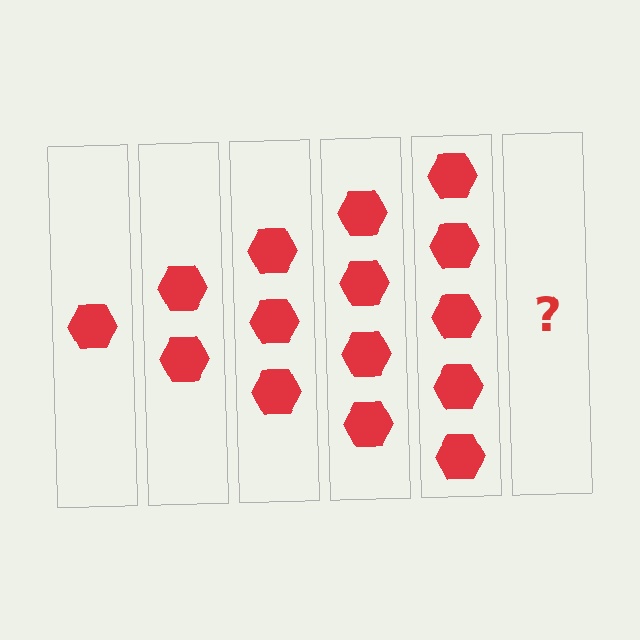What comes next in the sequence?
The next element should be 6 hexagons.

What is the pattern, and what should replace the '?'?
The pattern is that each step adds one more hexagon. The '?' should be 6 hexagons.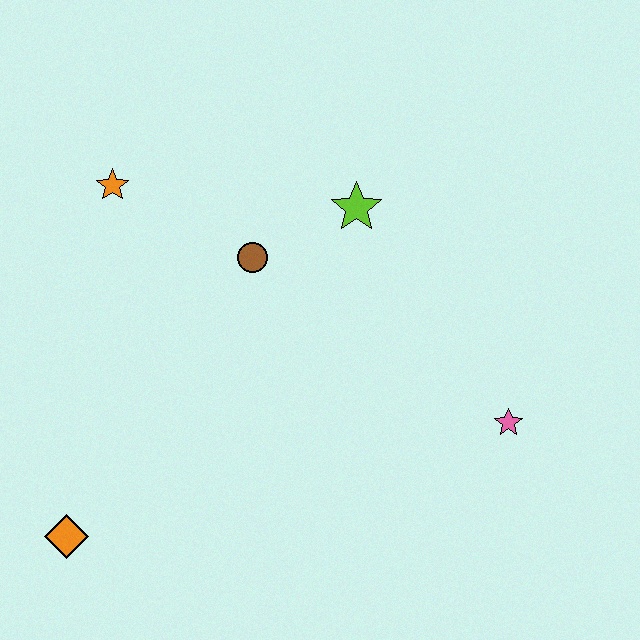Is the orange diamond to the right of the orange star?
No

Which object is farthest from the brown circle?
The orange diamond is farthest from the brown circle.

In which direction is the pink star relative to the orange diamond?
The pink star is to the right of the orange diamond.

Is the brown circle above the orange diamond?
Yes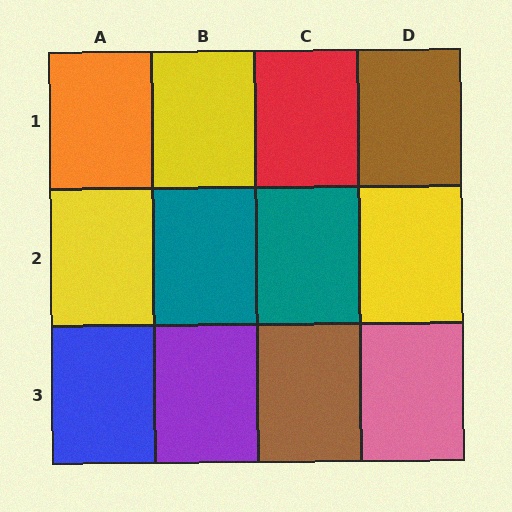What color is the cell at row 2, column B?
Teal.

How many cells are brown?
2 cells are brown.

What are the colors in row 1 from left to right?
Orange, yellow, red, brown.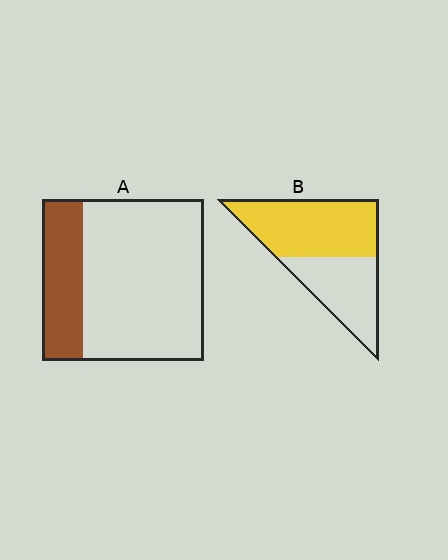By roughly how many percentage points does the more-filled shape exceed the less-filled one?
By roughly 35 percentage points (B over A).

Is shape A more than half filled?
No.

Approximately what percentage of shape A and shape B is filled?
A is approximately 25% and B is approximately 60%.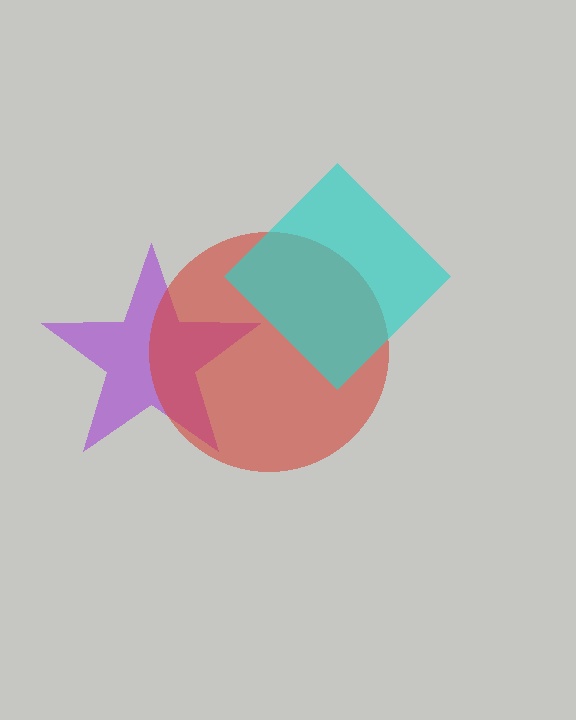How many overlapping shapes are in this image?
There are 3 overlapping shapes in the image.